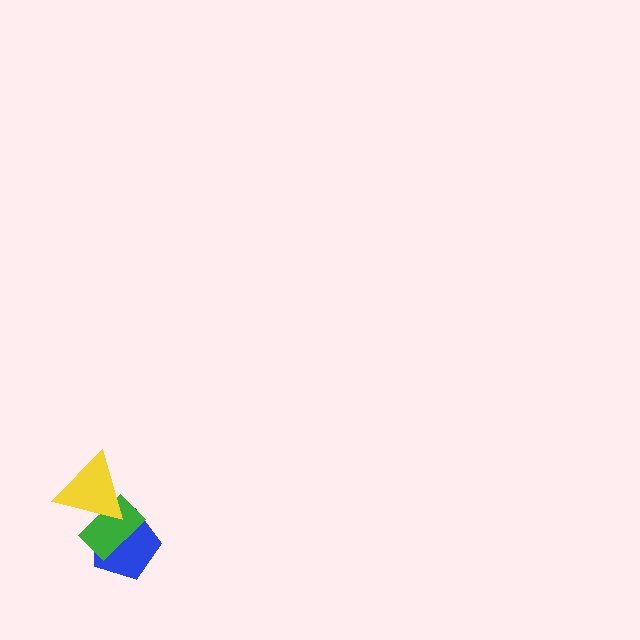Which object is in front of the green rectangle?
The yellow triangle is in front of the green rectangle.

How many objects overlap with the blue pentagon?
2 objects overlap with the blue pentagon.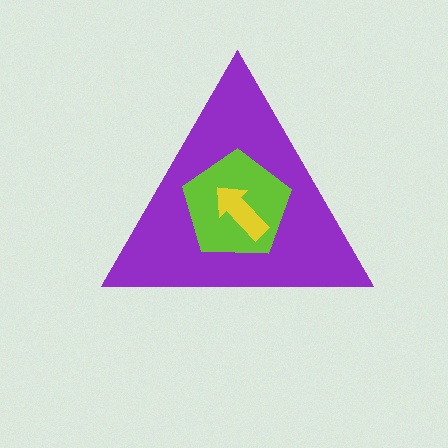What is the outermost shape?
The purple triangle.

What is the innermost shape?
The yellow arrow.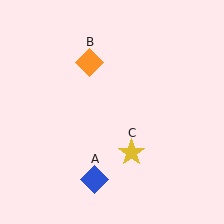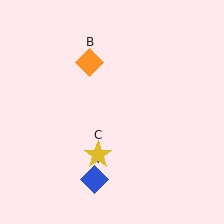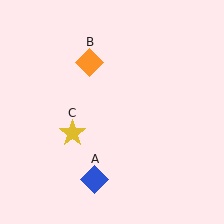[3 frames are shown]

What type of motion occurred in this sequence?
The yellow star (object C) rotated clockwise around the center of the scene.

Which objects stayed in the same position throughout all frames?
Blue diamond (object A) and orange diamond (object B) remained stationary.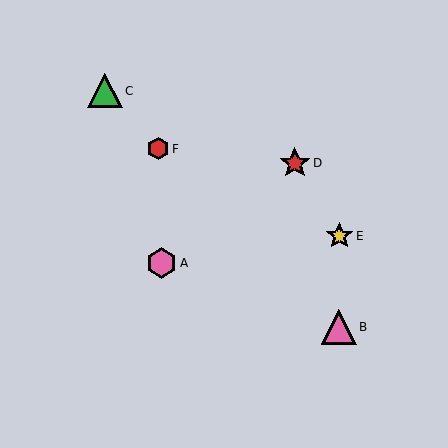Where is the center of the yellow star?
The center of the yellow star is at (339, 236).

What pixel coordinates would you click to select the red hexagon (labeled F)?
Click at (158, 149) to select the red hexagon F.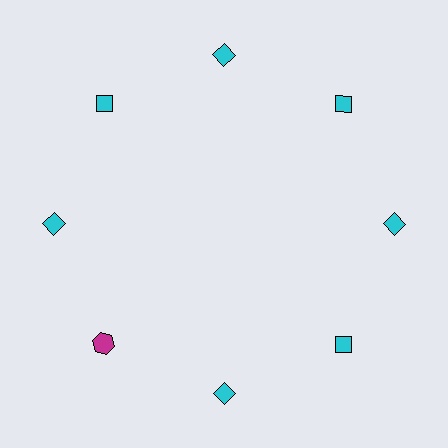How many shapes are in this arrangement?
There are 8 shapes arranged in a ring pattern.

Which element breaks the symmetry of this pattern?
The magenta hexagon at roughly the 8 o'clock position breaks the symmetry. All other shapes are cyan diamonds.